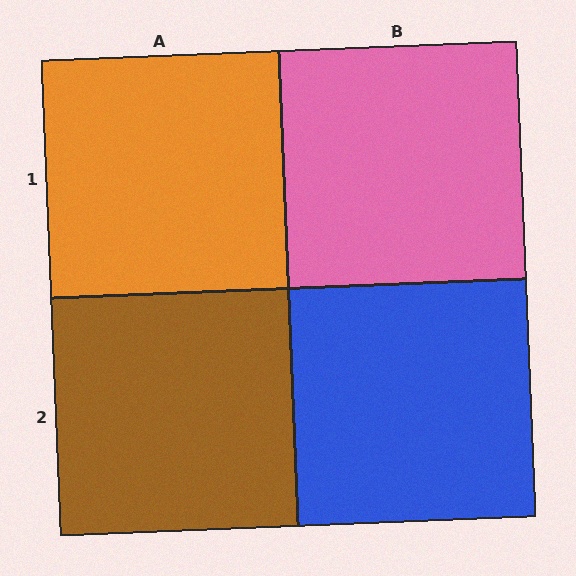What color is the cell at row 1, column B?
Pink.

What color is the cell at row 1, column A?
Orange.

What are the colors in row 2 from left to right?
Brown, blue.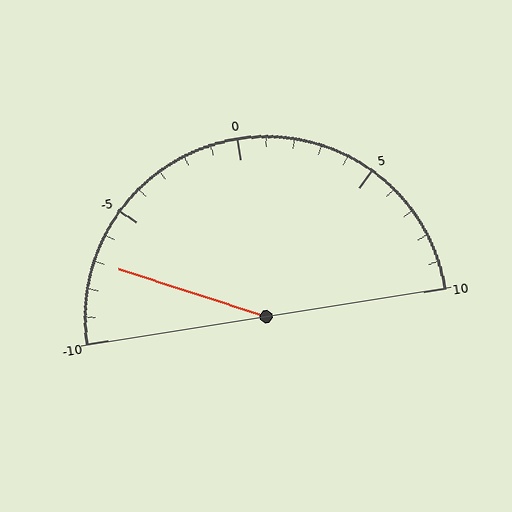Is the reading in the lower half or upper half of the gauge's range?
The reading is in the lower half of the range (-10 to 10).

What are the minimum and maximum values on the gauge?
The gauge ranges from -10 to 10.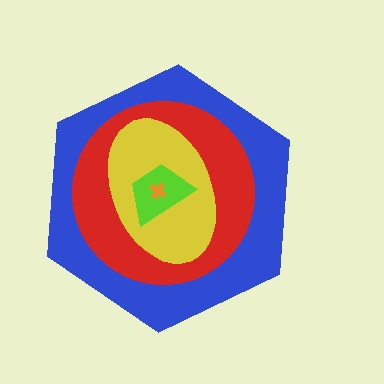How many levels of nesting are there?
5.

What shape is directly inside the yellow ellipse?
The lime trapezoid.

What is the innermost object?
The orange cross.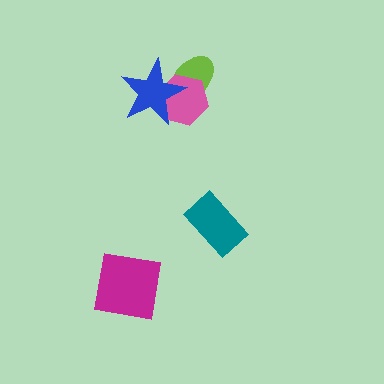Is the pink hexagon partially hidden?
Yes, it is partially covered by another shape.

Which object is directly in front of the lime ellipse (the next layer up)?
The pink hexagon is directly in front of the lime ellipse.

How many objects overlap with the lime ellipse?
2 objects overlap with the lime ellipse.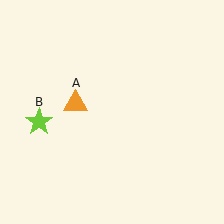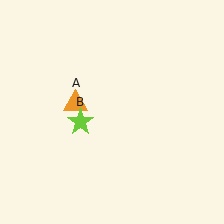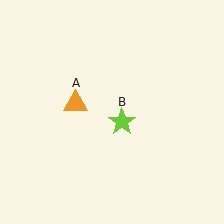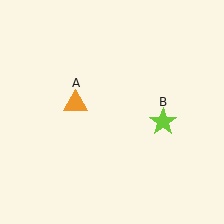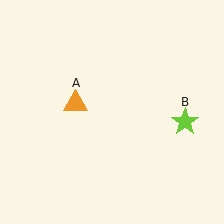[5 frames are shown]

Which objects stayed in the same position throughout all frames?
Orange triangle (object A) remained stationary.